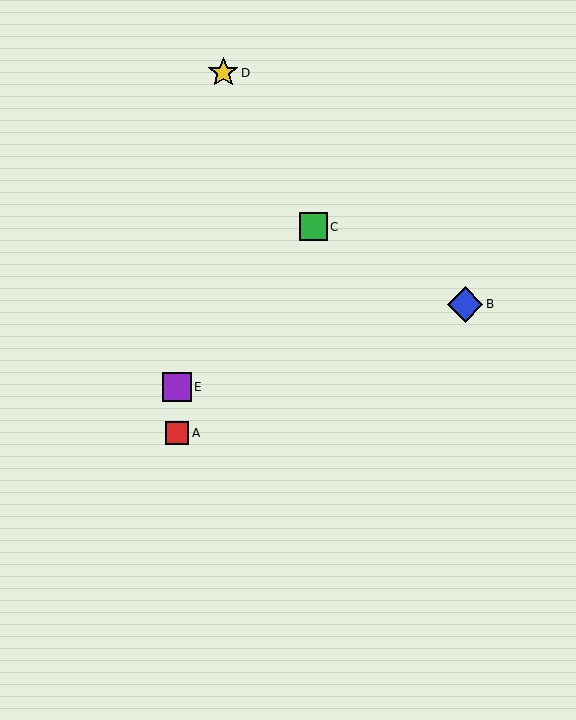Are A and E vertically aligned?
Yes, both are at x≈177.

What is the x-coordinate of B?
Object B is at x≈465.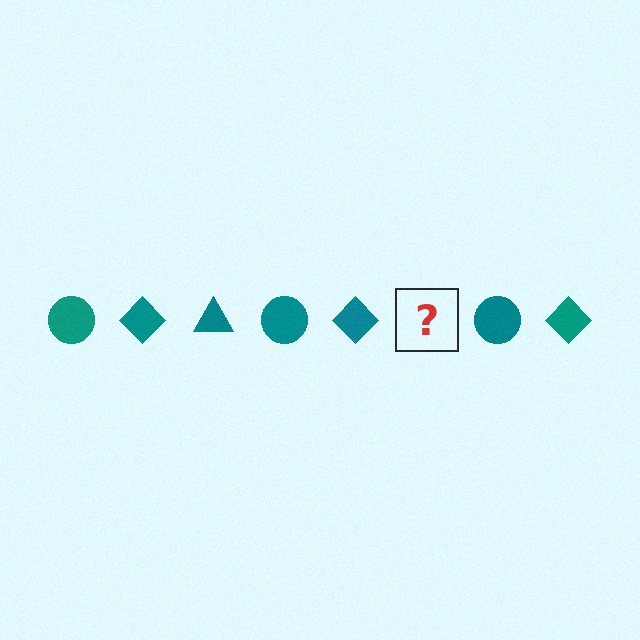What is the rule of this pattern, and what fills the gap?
The rule is that the pattern cycles through circle, diamond, triangle shapes in teal. The gap should be filled with a teal triangle.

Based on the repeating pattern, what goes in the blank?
The blank should be a teal triangle.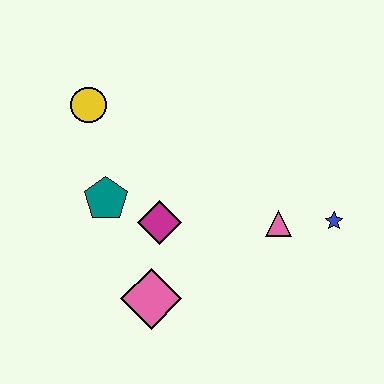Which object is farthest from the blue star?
The yellow circle is farthest from the blue star.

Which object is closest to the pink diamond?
The magenta diamond is closest to the pink diamond.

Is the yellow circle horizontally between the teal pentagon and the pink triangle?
No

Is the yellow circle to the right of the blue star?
No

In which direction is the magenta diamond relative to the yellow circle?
The magenta diamond is below the yellow circle.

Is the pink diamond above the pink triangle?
No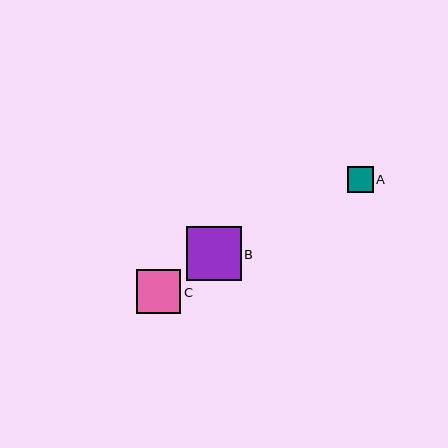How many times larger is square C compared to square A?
Square C is approximately 1.7 times the size of square A.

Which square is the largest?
Square B is the largest with a size of approximately 55 pixels.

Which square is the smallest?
Square A is the smallest with a size of approximately 26 pixels.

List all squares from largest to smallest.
From largest to smallest: B, C, A.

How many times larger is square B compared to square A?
Square B is approximately 2.1 times the size of square A.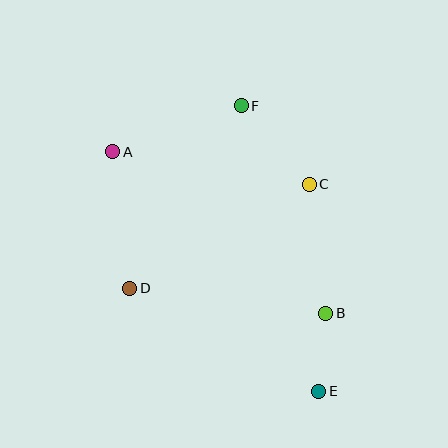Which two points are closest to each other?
Points B and E are closest to each other.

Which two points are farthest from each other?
Points A and E are farthest from each other.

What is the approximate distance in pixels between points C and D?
The distance between C and D is approximately 207 pixels.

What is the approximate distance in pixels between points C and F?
The distance between C and F is approximately 104 pixels.